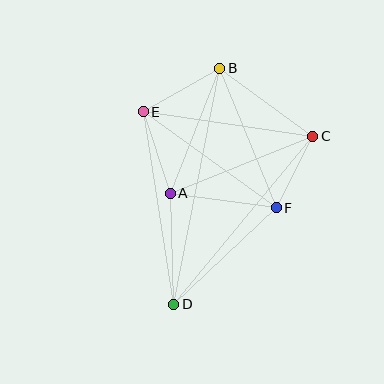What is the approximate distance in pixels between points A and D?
The distance between A and D is approximately 111 pixels.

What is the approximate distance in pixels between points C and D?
The distance between C and D is approximately 218 pixels.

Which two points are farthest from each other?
Points B and D are farthest from each other.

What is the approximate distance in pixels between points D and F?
The distance between D and F is approximately 141 pixels.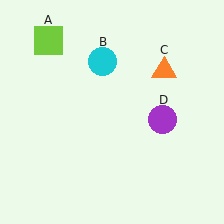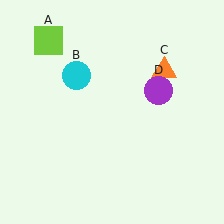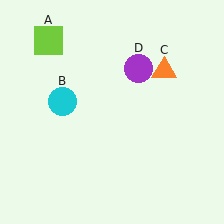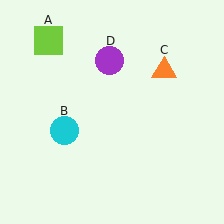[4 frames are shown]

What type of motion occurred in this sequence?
The cyan circle (object B), purple circle (object D) rotated counterclockwise around the center of the scene.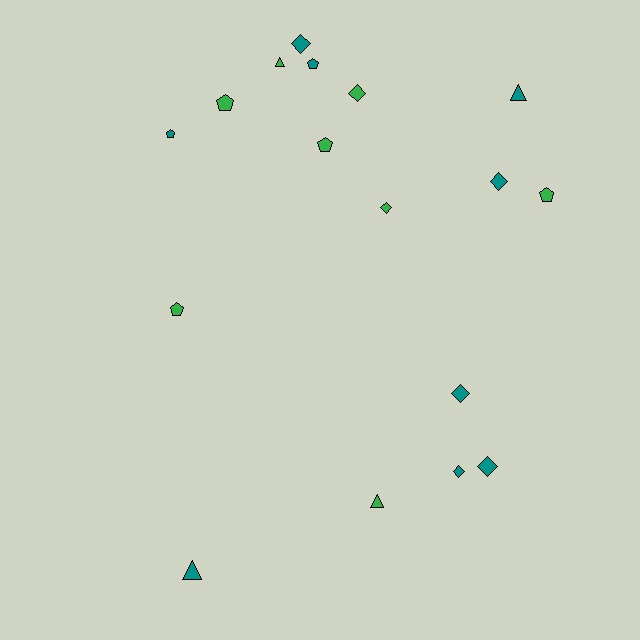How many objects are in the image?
There are 17 objects.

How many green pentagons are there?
There are 4 green pentagons.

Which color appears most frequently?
Teal, with 9 objects.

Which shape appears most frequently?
Diamond, with 7 objects.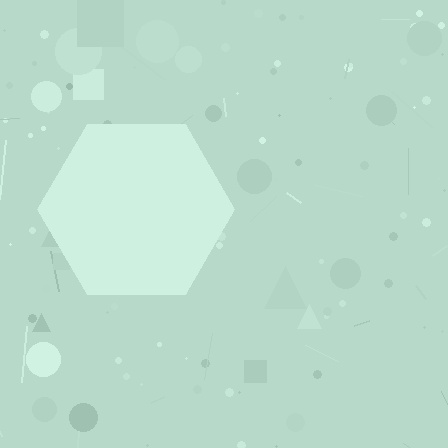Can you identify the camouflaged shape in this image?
The camouflaged shape is a hexagon.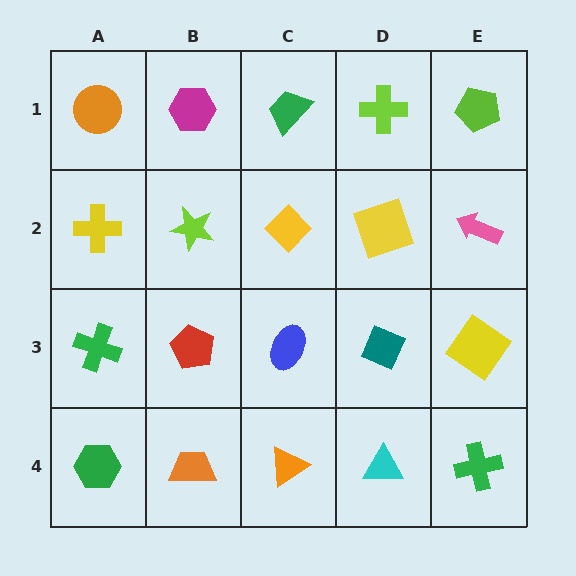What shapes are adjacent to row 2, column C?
A green trapezoid (row 1, column C), a blue ellipse (row 3, column C), a lime star (row 2, column B), a yellow square (row 2, column D).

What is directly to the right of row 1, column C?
A lime cross.